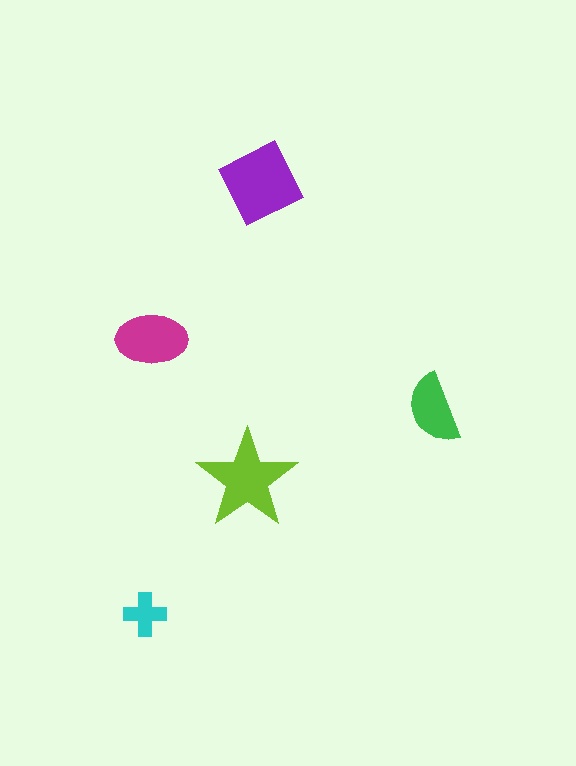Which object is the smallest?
The cyan cross.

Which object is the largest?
The purple diamond.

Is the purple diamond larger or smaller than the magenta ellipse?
Larger.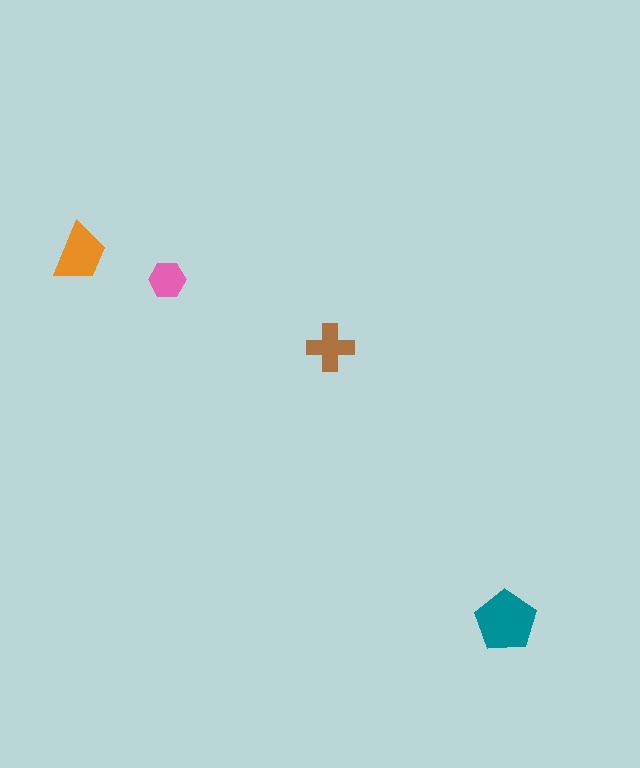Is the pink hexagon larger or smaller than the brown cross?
Smaller.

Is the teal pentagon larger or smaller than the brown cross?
Larger.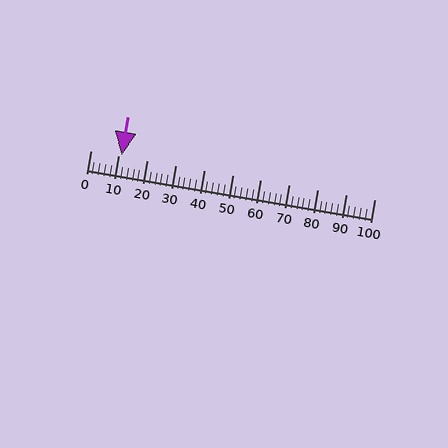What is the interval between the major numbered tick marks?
The major tick marks are spaced 10 units apart.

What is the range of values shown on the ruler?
The ruler shows values from 0 to 100.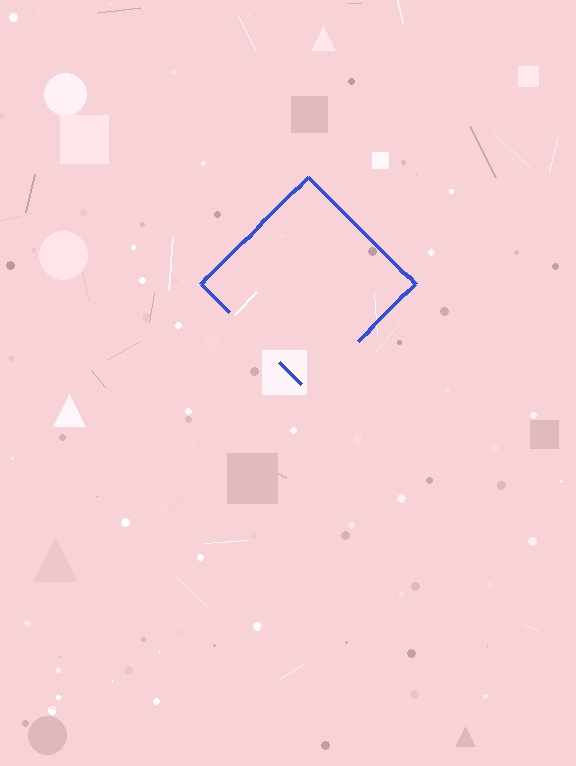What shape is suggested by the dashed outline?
The dashed outline suggests a diamond.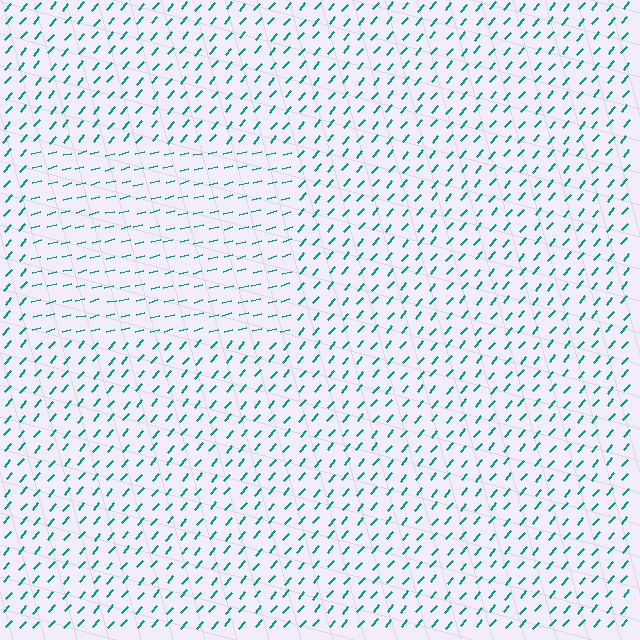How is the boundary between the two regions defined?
The boundary is defined purely by a change in line orientation (approximately 34 degrees difference). All lines are the same color and thickness.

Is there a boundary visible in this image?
Yes, there is a texture boundary formed by a change in line orientation.